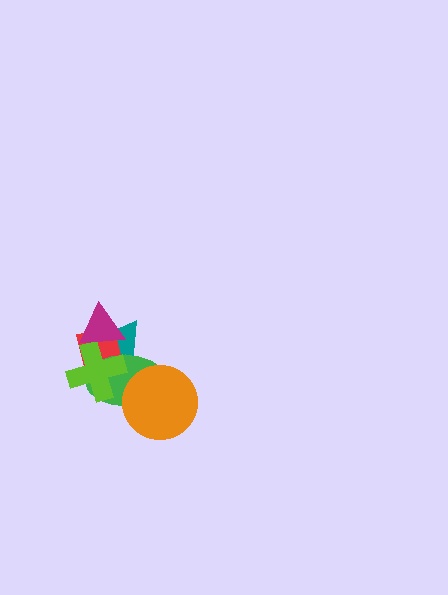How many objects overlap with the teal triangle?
4 objects overlap with the teal triangle.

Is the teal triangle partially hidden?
Yes, it is partially covered by another shape.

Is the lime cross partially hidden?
Yes, it is partially covered by another shape.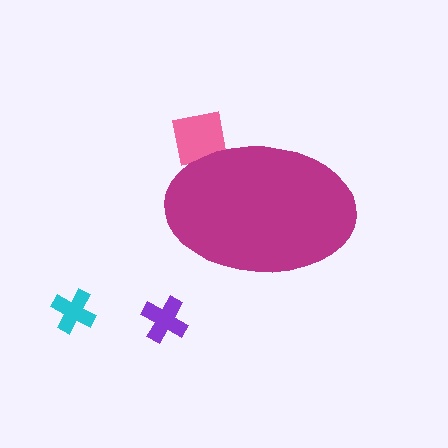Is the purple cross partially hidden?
No, the purple cross is fully visible.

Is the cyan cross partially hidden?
No, the cyan cross is fully visible.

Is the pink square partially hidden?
Yes, the pink square is partially hidden behind the magenta ellipse.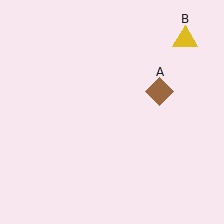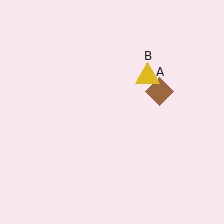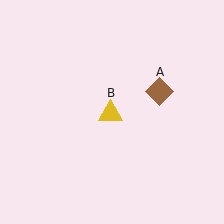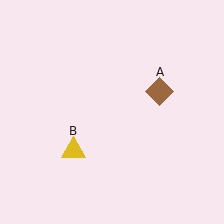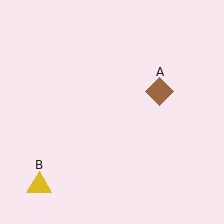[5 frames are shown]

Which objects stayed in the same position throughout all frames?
Brown diamond (object A) remained stationary.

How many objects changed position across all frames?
1 object changed position: yellow triangle (object B).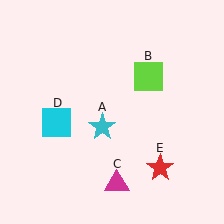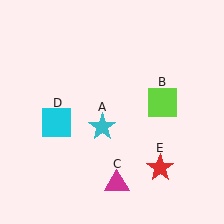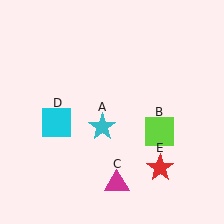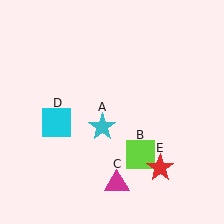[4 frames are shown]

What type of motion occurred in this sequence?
The lime square (object B) rotated clockwise around the center of the scene.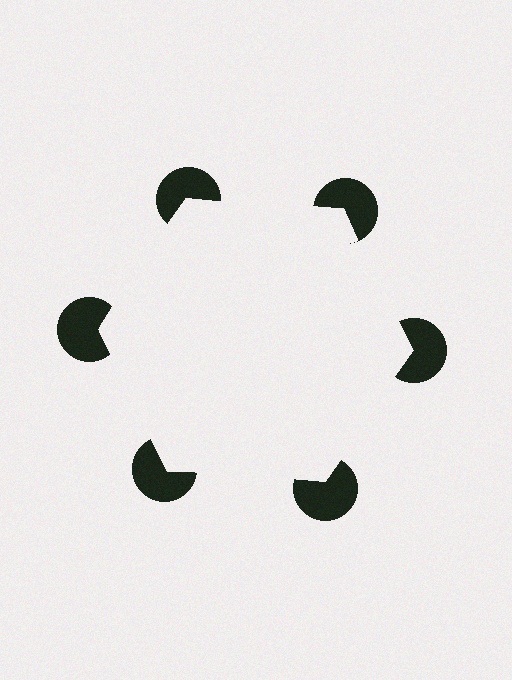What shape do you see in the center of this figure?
An illusory hexagon — its edges are inferred from the aligned wedge cuts in the pac-man discs, not physically drawn.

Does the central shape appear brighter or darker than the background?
It typically appears slightly brighter than the background, even though no actual brightness change is drawn.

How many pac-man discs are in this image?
There are 6 — one at each vertex of the illusory hexagon.